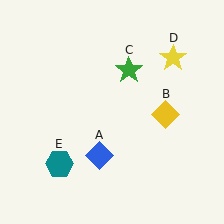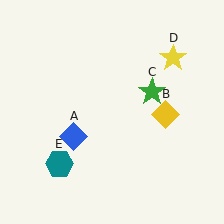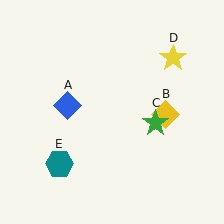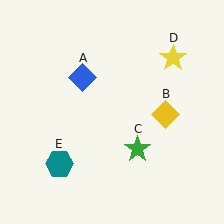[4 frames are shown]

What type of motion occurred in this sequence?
The blue diamond (object A), green star (object C) rotated clockwise around the center of the scene.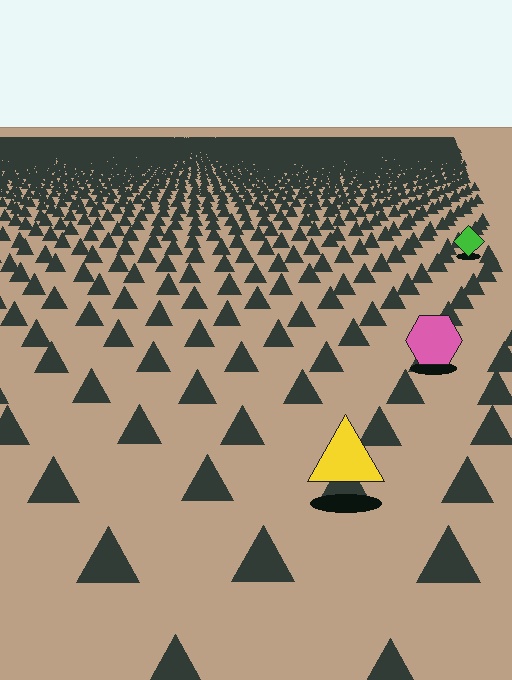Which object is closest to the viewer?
The yellow triangle is closest. The texture marks near it are larger and more spread out.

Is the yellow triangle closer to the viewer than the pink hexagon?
Yes. The yellow triangle is closer — you can tell from the texture gradient: the ground texture is coarser near it.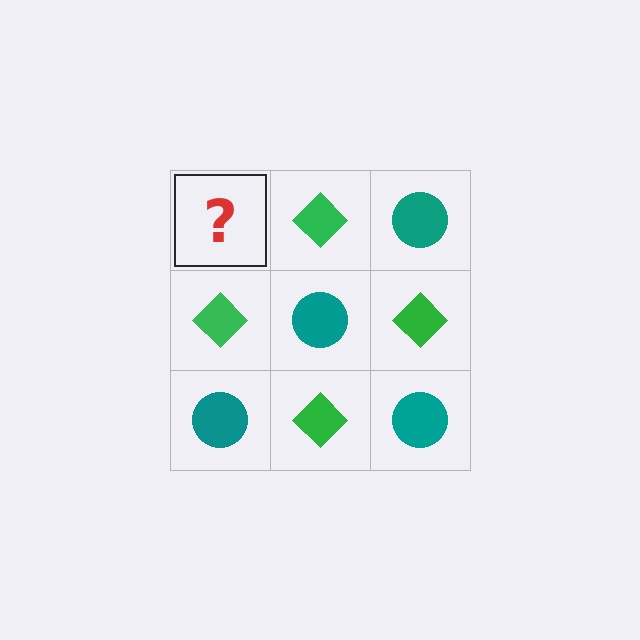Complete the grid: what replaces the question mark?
The question mark should be replaced with a teal circle.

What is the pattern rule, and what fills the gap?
The rule is that it alternates teal circle and green diamond in a checkerboard pattern. The gap should be filled with a teal circle.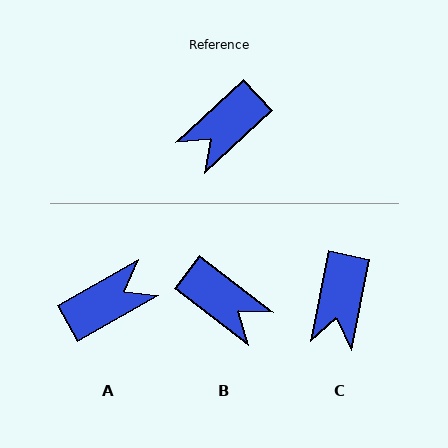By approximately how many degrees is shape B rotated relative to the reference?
Approximately 100 degrees counter-clockwise.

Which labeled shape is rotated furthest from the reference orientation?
A, about 167 degrees away.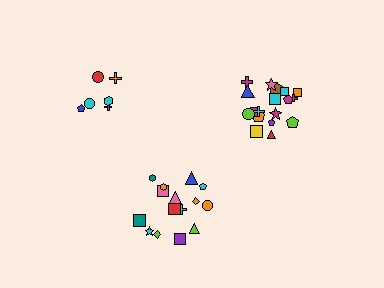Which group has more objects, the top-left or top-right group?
The top-right group.